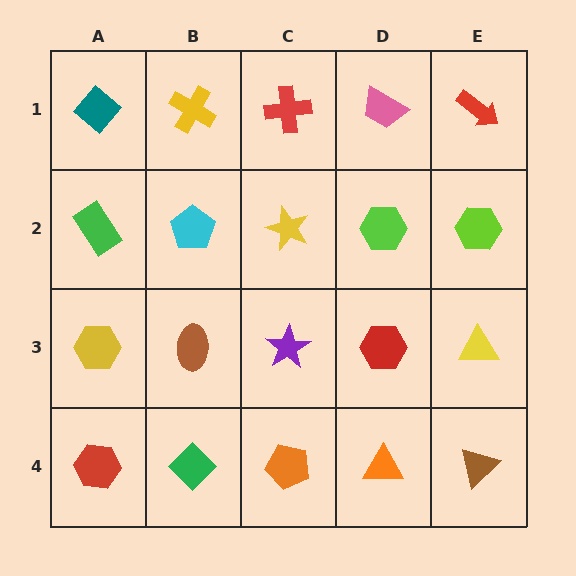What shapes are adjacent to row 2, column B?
A yellow cross (row 1, column B), a brown ellipse (row 3, column B), a green rectangle (row 2, column A), a yellow star (row 2, column C).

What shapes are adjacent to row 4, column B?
A brown ellipse (row 3, column B), a red hexagon (row 4, column A), an orange pentagon (row 4, column C).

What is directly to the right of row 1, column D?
A red arrow.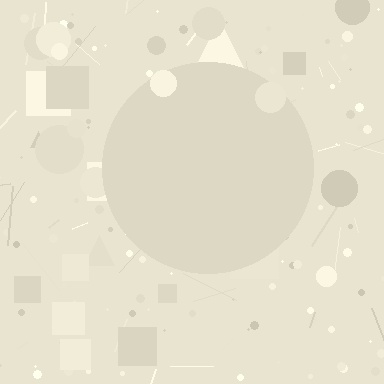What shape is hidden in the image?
A circle is hidden in the image.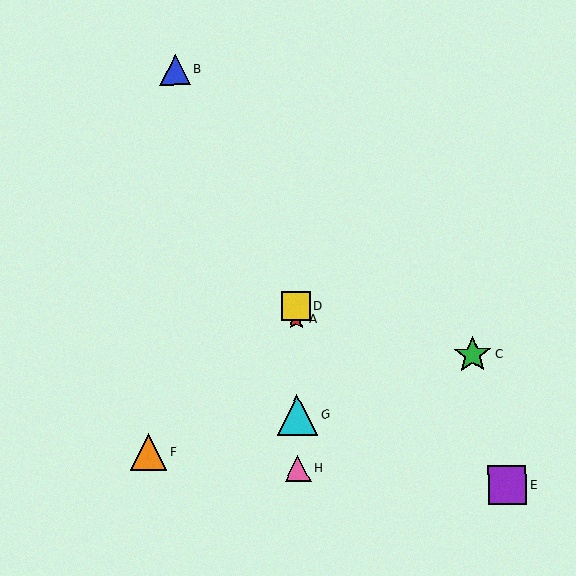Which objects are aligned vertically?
Objects A, D, G, H are aligned vertically.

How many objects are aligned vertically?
4 objects (A, D, G, H) are aligned vertically.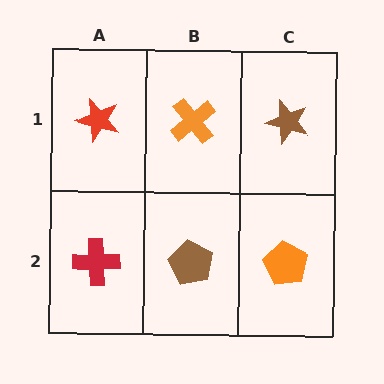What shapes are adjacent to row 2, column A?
A red star (row 1, column A), a brown pentagon (row 2, column B).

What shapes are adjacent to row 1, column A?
A red cross (row 2, column A), an orange cross (row 1, column B).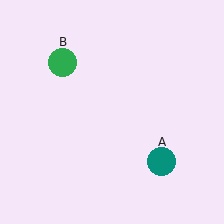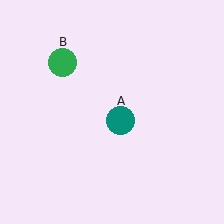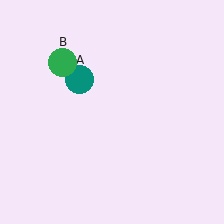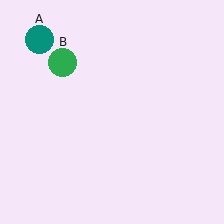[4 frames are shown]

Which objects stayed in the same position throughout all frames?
Green circle (object B) remained stationary.